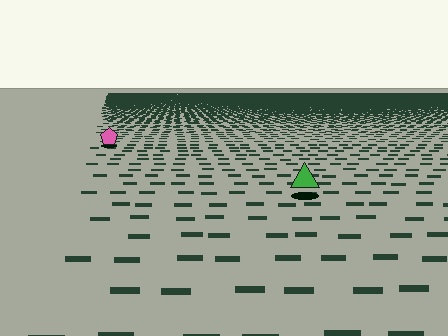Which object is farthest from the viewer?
The pink pentagon is farthest from the viewer. It appears smaller and the ground texture around it is denser.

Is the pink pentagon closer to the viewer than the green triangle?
No. The green triangle is closer — you can tell from the texture gradient: the ground texture is coarser near it.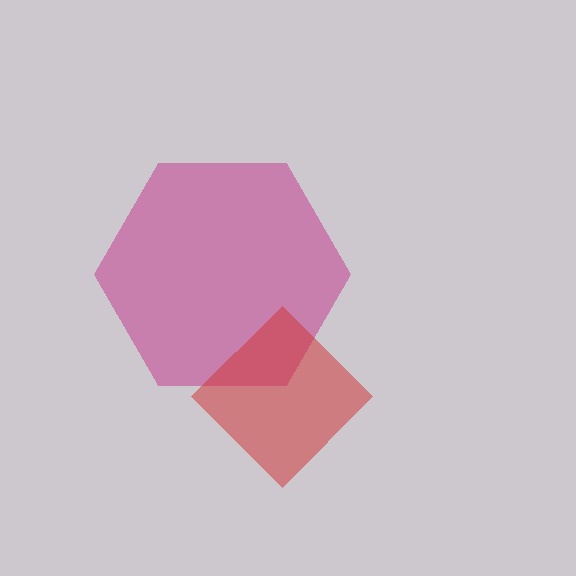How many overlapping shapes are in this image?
There are 2 overlapping shapes in the image.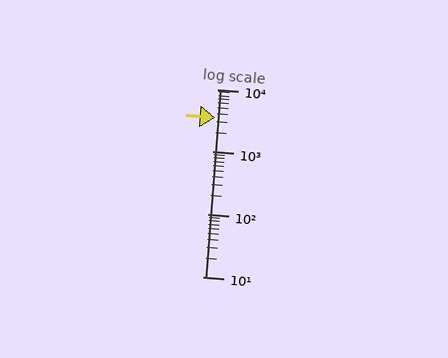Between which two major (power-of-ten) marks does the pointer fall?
The pointer is between 1000 and 10000.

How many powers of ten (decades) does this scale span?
The scale spans 3 decades, from 10 to 10000.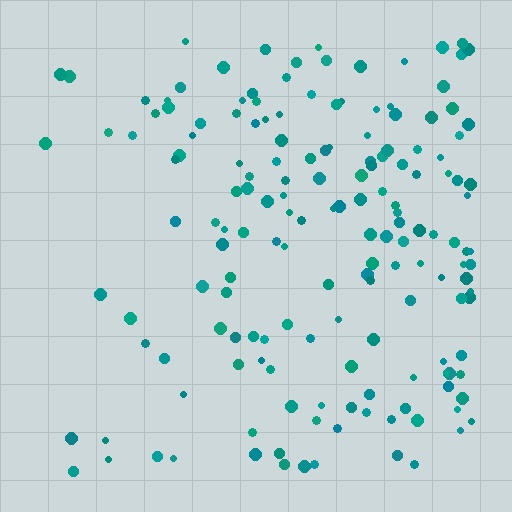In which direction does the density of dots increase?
From left to right, with the right side densest.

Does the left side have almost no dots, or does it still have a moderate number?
Still a moderate number, just noticeably fewer than the right.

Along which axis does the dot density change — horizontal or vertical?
Horizontal.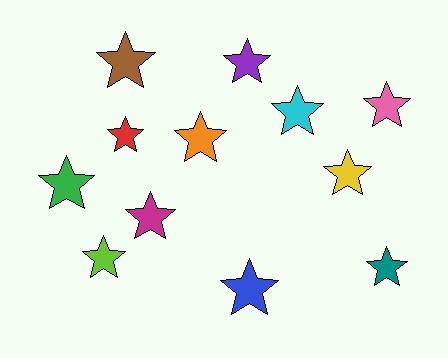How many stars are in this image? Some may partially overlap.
There are 12 stars.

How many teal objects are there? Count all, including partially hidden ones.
There is 1 teal object.